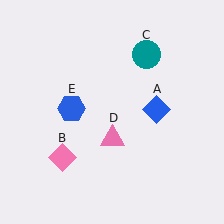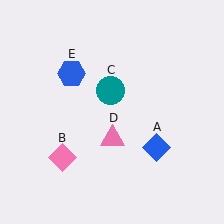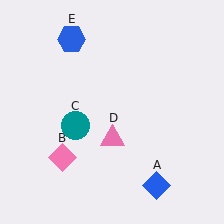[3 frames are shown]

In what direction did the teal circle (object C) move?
The teal circle (object C) moved down and to the left.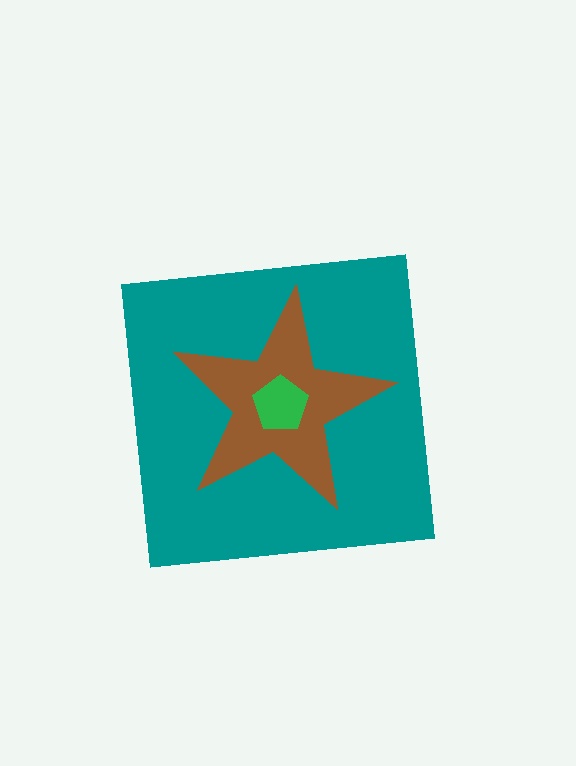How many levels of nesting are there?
3.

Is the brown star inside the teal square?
Yes.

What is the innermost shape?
The green pentagon.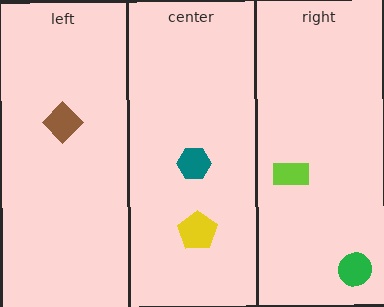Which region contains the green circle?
The right region.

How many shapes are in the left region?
1.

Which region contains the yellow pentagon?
The center region.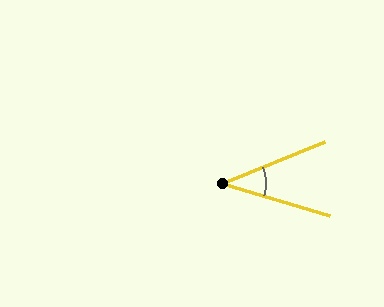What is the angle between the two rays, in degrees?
Approximately 39 degrees.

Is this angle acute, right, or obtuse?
It is acute.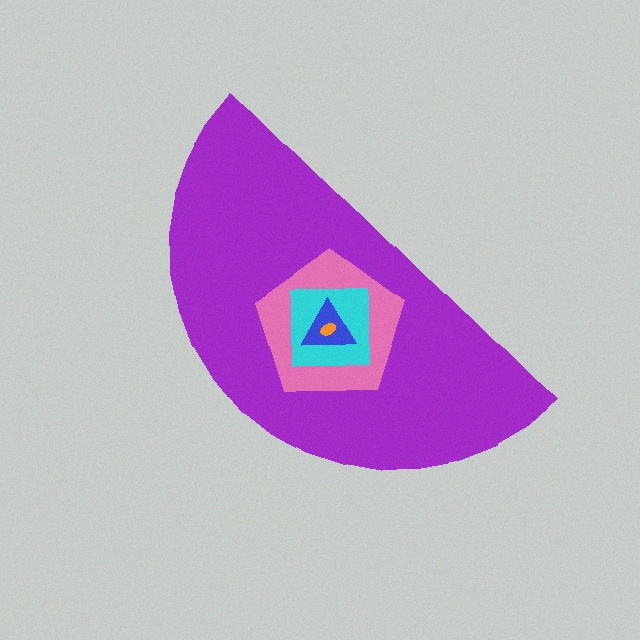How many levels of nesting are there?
5.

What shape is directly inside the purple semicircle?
The pink pentagon.